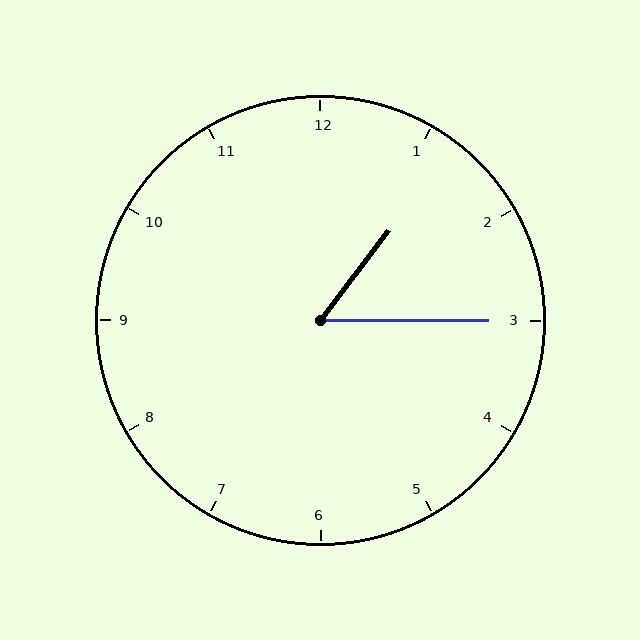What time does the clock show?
1:15.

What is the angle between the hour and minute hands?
Approximately 52 degrees.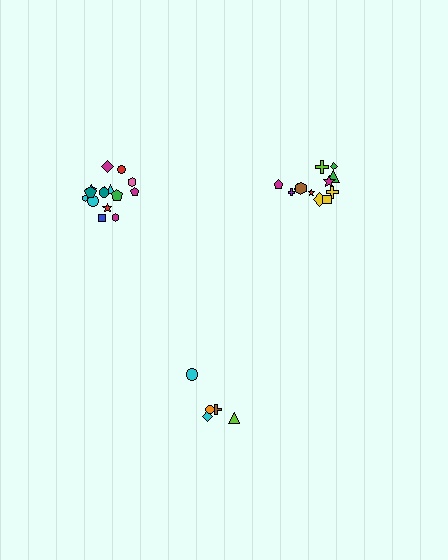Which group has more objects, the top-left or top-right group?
The top-left group.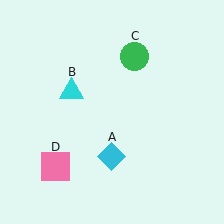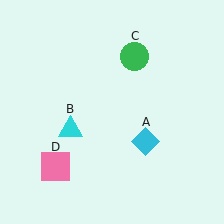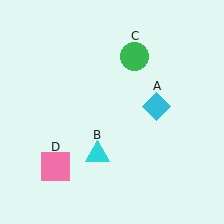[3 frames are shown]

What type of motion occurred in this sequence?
The cyan diamond (object A), cyan triangle (object B) rotated counterclockwise around the center of the scene.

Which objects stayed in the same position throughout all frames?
Green circle (object C) and pink square (object D) remained stationary.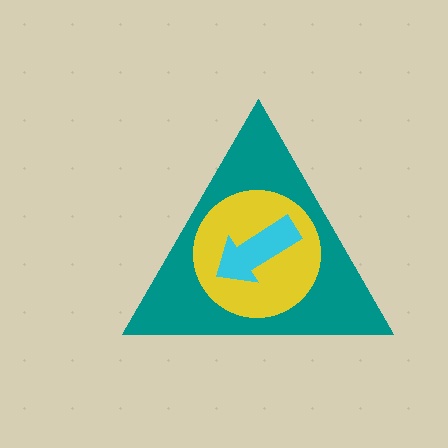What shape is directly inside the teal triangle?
The yellow circle.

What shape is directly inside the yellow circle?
The cyan arrow.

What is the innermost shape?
The cyan arrow.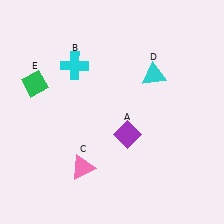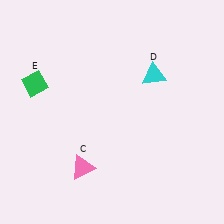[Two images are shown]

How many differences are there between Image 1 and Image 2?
There are 2 differences between the two images.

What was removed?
The purple diamond (A), the cyan cross (B) were removed in Image 2.